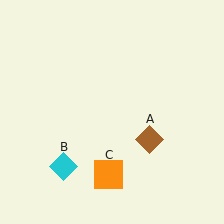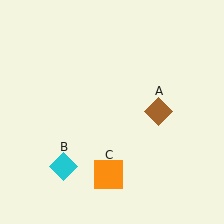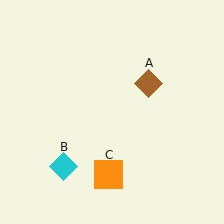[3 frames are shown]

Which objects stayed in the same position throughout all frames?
Cyan diamond (object B) and orange square (object C) remained stationary.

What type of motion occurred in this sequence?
The brown diamond (object A) rotated counterclockwise around the center of the scene.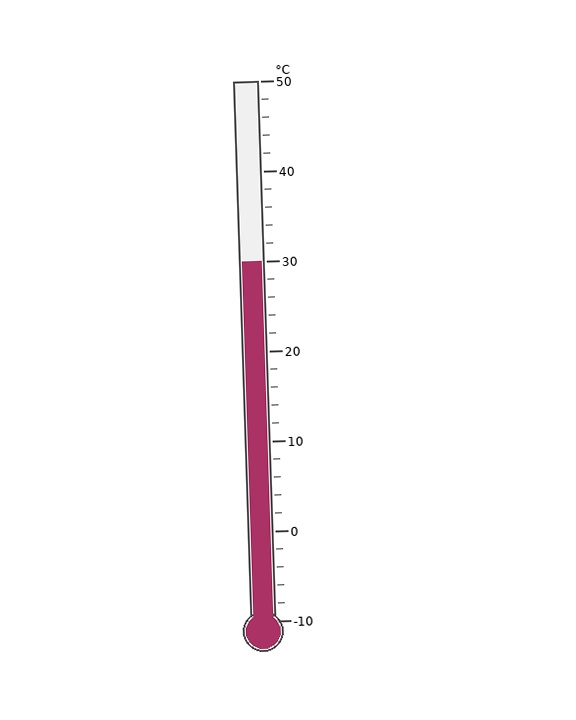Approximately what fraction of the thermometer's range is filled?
The thermometer is filled to approximately 65% of its range.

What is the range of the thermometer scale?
The thermometer scale ranges from -10°C to 50°C.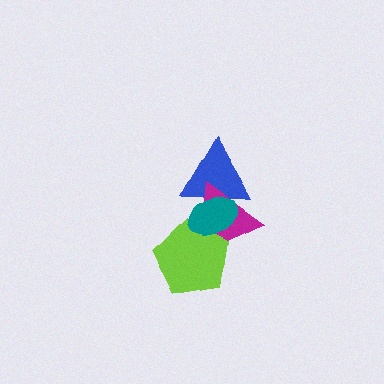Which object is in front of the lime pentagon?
The teal ellipse is in front of the lime pentagon.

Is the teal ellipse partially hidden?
No, no other shape covers it.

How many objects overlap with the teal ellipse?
3 objects overlap with the teal ellipse.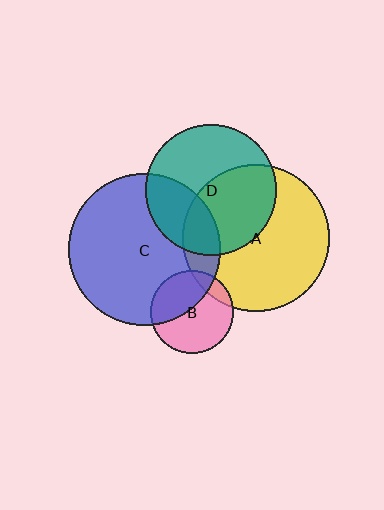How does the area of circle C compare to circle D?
Approximately 1.4 times.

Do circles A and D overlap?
Yes.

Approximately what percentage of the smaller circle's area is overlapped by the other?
Approximately 45%.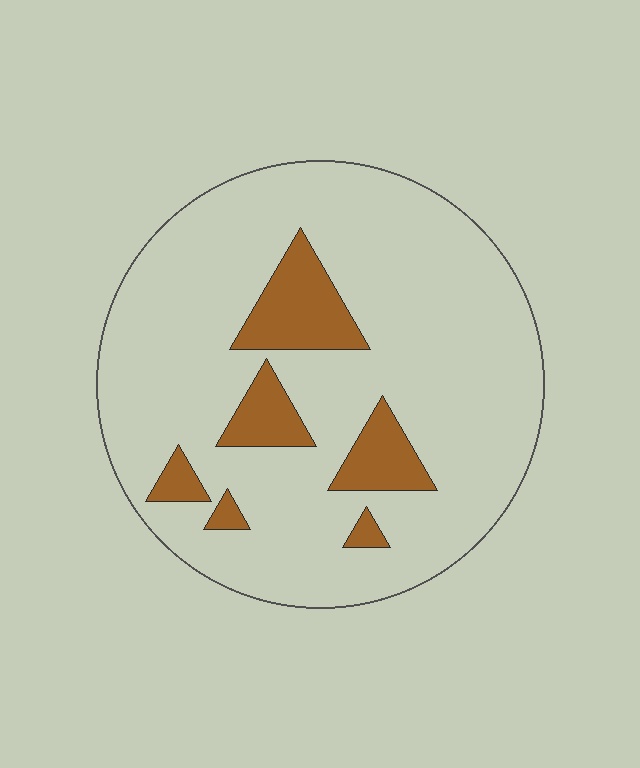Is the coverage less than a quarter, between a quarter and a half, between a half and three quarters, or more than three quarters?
Less than a quarter.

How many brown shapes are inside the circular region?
6.